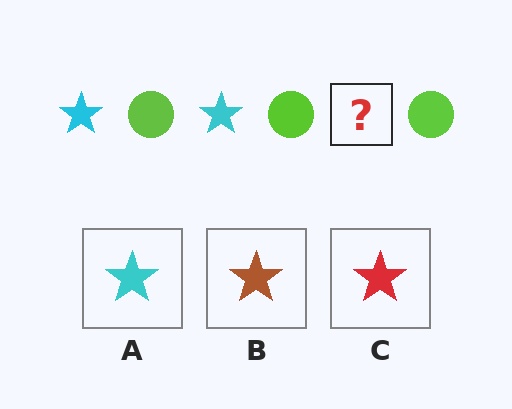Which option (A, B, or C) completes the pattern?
A.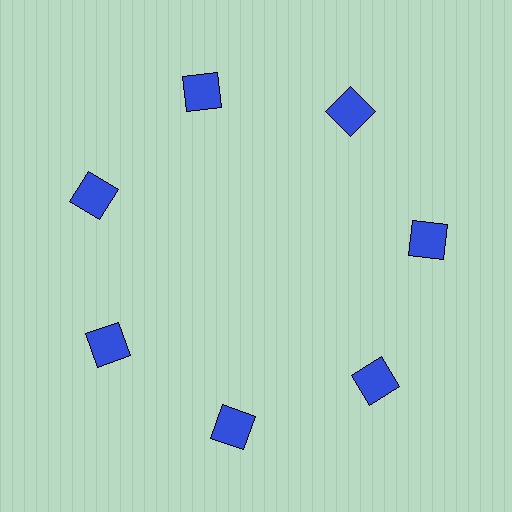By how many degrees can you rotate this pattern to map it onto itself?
The pattern maps onto itself every 51 degrees of rotation.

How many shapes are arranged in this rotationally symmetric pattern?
There are 7 shapes, arranged in 7 groups of 1.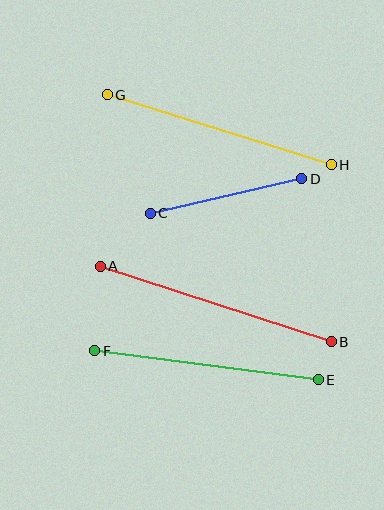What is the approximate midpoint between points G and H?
The midpoint is at approximately (219, 130) pixels.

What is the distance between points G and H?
The distance is approximately 235 pixels.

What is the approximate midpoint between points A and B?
The midpoint is at approximately (216, 304) pixels.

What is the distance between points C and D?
The distance is approximately 155 pixels.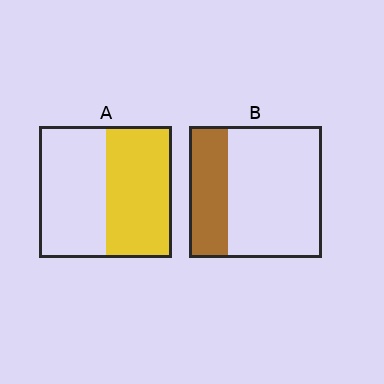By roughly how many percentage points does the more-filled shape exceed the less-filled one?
By roughly 20 percentage points (A over B).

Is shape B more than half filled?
No.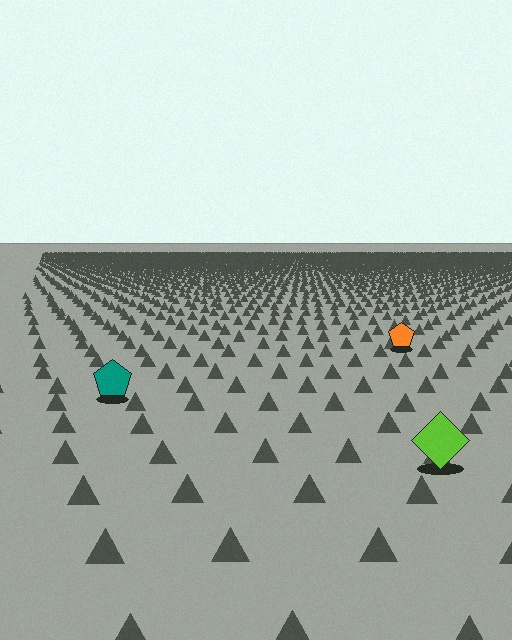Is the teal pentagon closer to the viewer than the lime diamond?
No. The lime diamond is closer — you can tell from the texture gradient: the ground texture is coarser near it.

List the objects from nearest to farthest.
From nearest to farthest: the lime diamond, the teal pentagon, the orange pentagon.